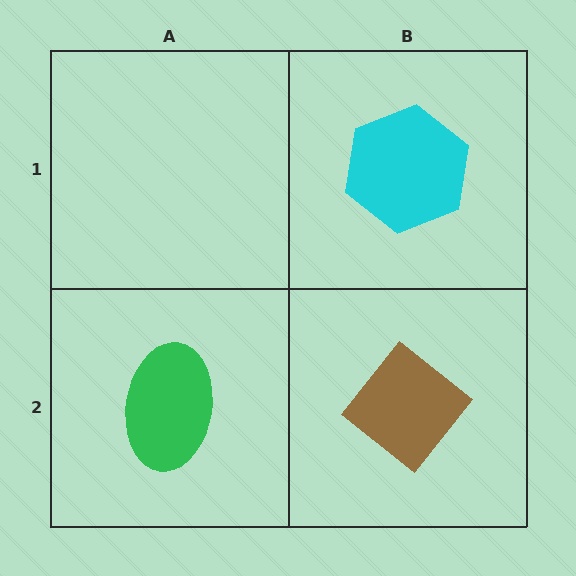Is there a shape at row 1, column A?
No, that cell is empty.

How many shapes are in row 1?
1 shape.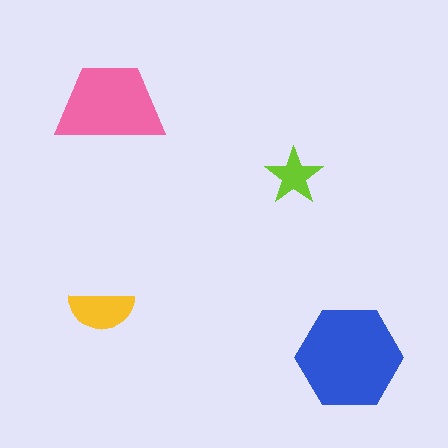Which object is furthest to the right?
The blue hexagon is rightmost.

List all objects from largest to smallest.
The blue hexagon, the pink trapezoid, the yellow semicircle, the lime star.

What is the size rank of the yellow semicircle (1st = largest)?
3rd.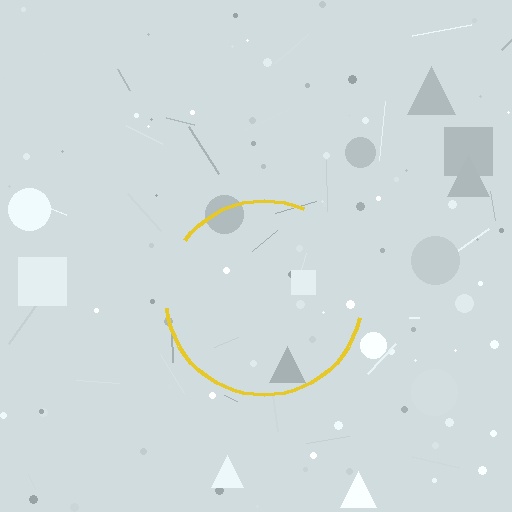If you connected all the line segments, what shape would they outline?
They would outline a circle.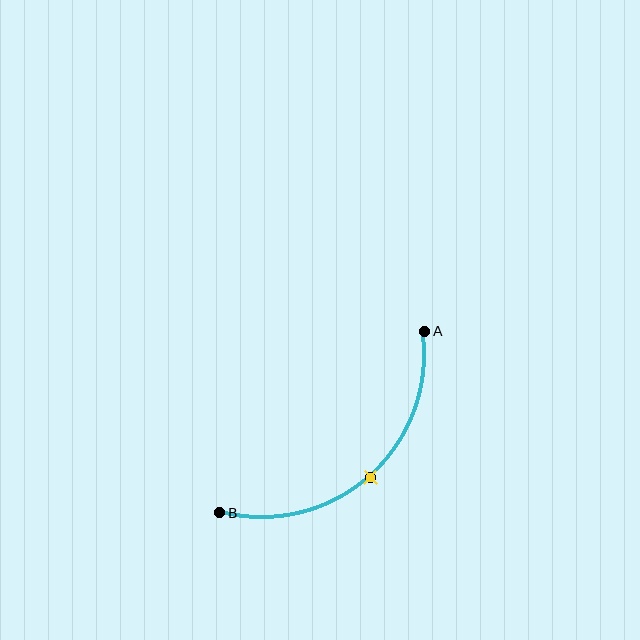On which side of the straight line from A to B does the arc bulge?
The arc bulges below and to the right of the straight line connecting A and B.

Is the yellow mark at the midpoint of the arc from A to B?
Yes. The yellow mark lies on the arc at equal arc-length from both A and B — it is the arc midpoint.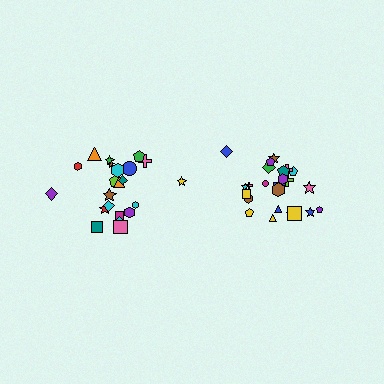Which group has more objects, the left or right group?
The right group.